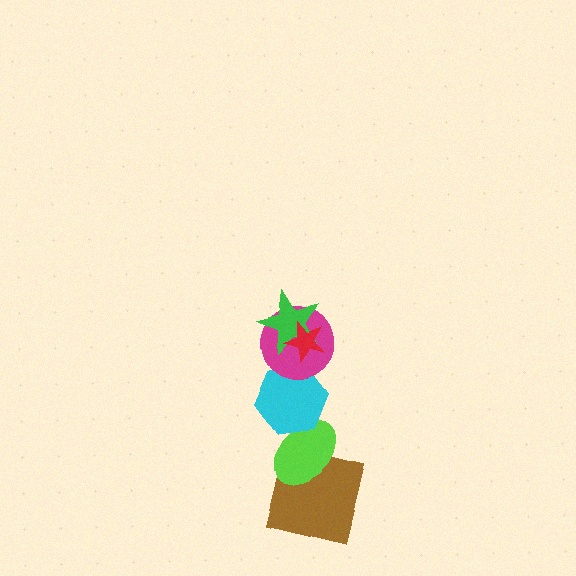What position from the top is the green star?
The green star is 2nd from the top.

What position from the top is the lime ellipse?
The lime ellipse is 5th from the top.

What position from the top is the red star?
The red star is 1st from the top.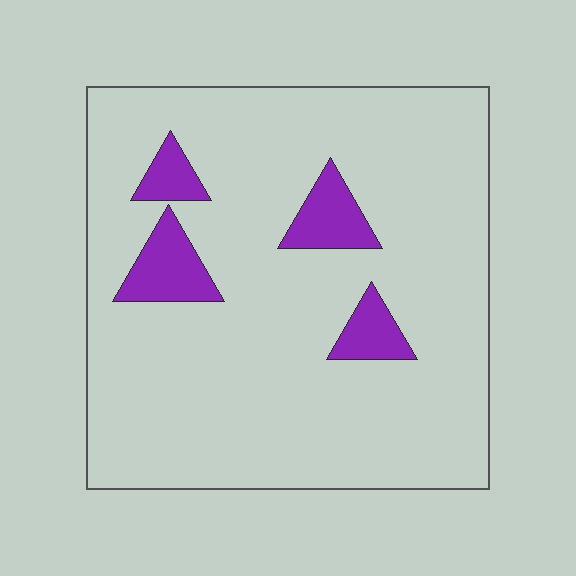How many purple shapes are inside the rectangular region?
4.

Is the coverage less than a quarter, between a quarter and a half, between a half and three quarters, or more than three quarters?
Less than a quarter.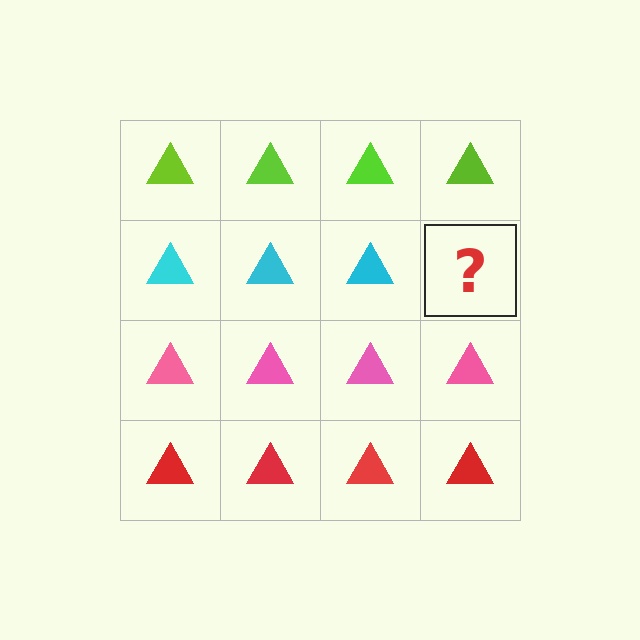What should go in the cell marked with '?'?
The missing cell should contain a cyan triangle.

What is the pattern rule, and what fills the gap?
The rule is that each row has a consistent color. The gap should be filled with a cyan triangle.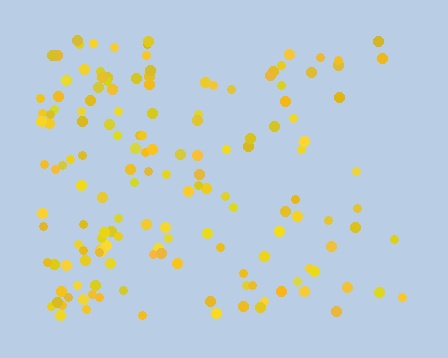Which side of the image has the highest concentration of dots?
The left.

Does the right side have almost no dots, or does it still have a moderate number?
Still a moderate number, just noticeably fewer than the left.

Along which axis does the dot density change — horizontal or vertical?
Horizontal.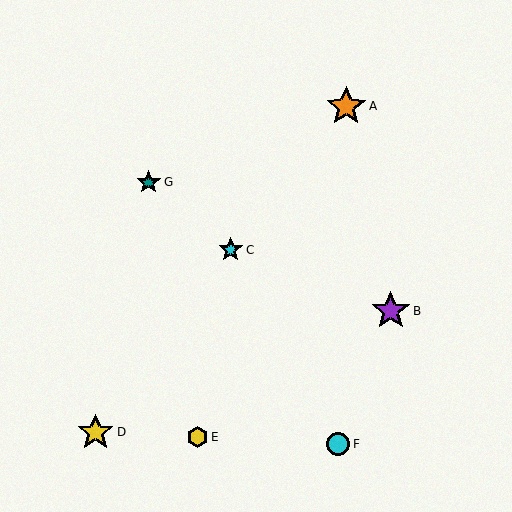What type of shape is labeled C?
Shape C is a cyan star.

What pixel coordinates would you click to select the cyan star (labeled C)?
Click at (231, 250) to select the cyan star C.